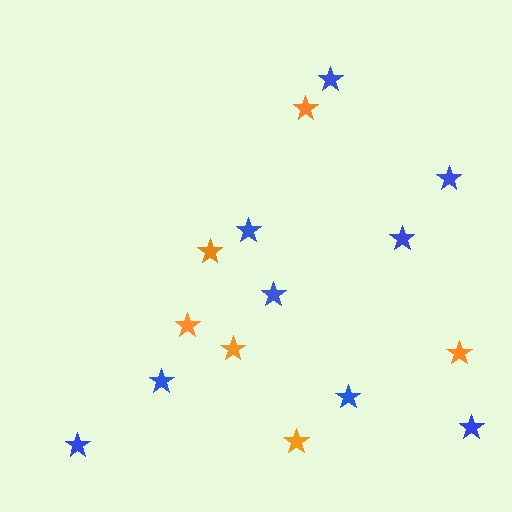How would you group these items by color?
There are 2 groups: one group of blue stars (9) and one group of orange stars (6).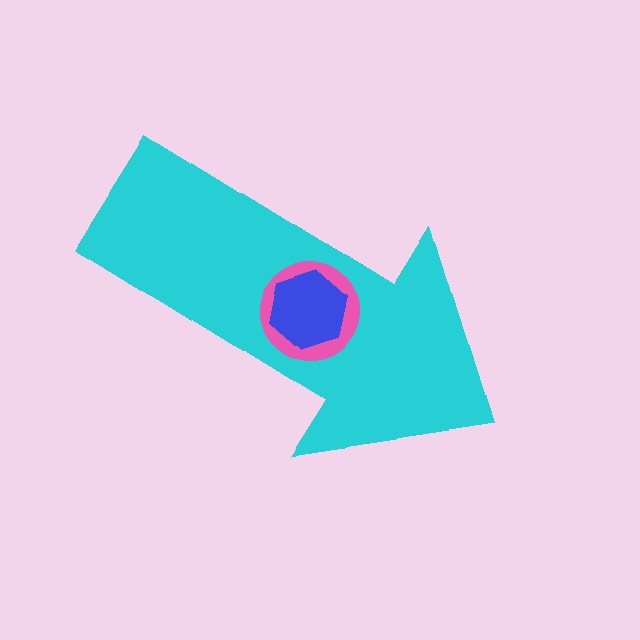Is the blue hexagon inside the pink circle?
Yes.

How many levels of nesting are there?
3.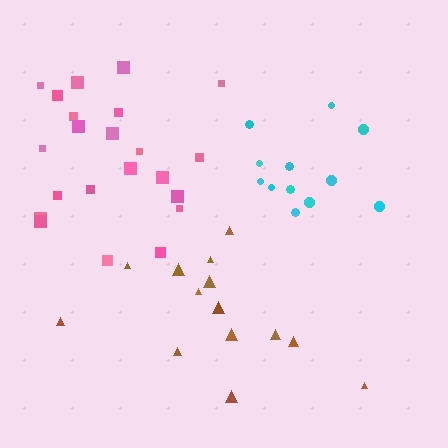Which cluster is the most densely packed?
Cyan.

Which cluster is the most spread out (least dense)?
Brown.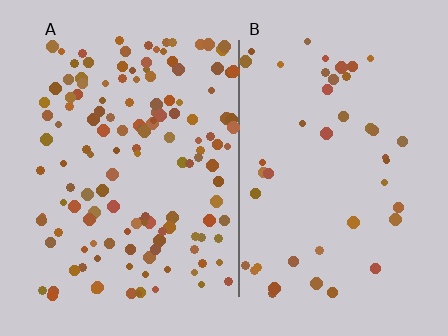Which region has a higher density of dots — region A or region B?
A (the left).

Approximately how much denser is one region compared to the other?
Approximately 3.0× — region A over region B.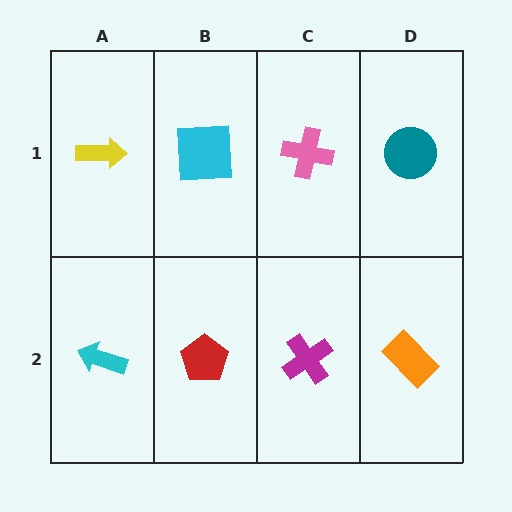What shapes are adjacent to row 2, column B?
A cyan square (row 1, column B), a cyan arrow (row 2, column A), a magenta cross (row 2, column C).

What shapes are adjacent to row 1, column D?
An orange rectangle (row 2, column D), a pink cross (row 1, column C).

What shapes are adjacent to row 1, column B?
A red pentagon (row 2, column B), a yellow arrow (row 1, column A), a pink cross (row 1, column C).